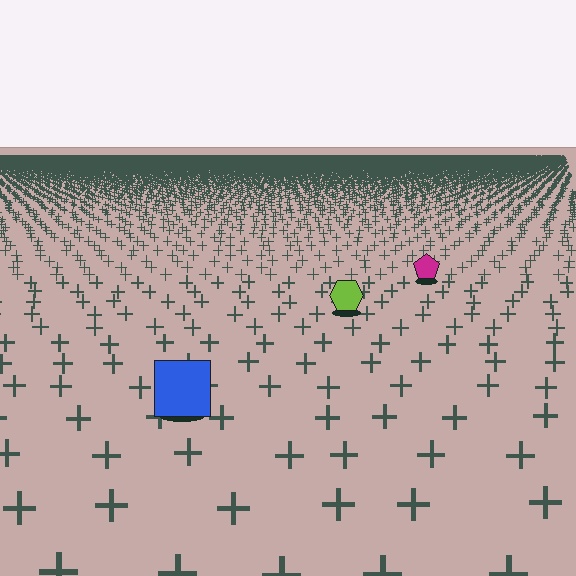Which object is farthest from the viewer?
The magenta pentagon is farthest from the viewer. It appears smaller and the ground texture around it is denser.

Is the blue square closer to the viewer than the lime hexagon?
Yes. The blue square is closer — you can tell from the texture gradient: the ground texture is coarser near it.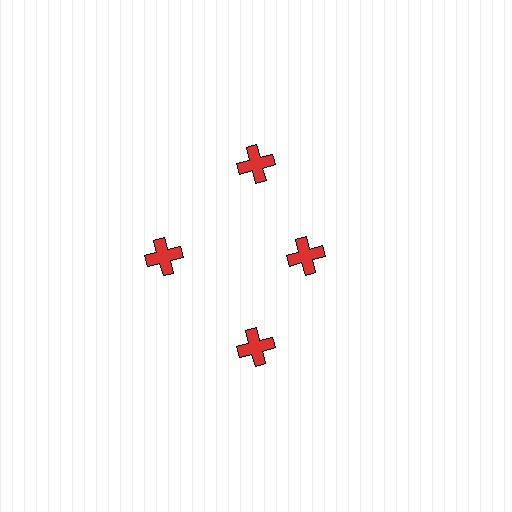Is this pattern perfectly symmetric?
No. The 4 red crosses are arranged in a ring, but one element near the 3 o'clock position is pulled inward toward the center, breaking the 4-fold rotational symmetry.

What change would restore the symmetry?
The symmetry would be restored by moving it outward, back onto the ring so that all 4 crosses sit at equal angles and equal distance from the center.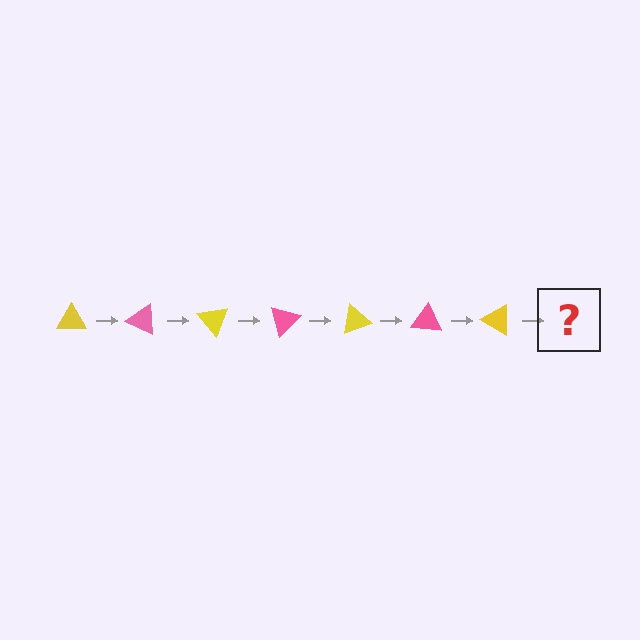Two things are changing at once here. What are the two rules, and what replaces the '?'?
The two rules are that it rotates 25 degrees each step and the color cycles through yellow and pink. The '?' should be a pink triangle, rotated 175 degrees from the start.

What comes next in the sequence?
The next element should be a pink triangle, rotated 175 degrees from the start.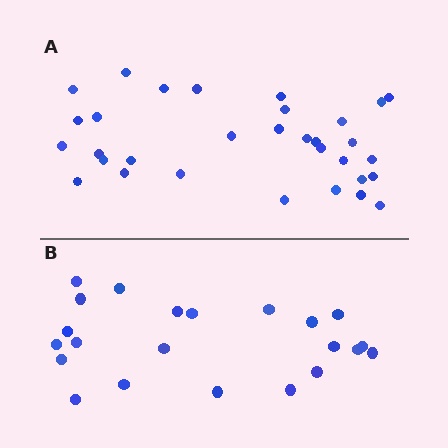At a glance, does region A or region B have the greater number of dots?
Region A (the top region) has more dots.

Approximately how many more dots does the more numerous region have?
Region A has roughly 10 or so more dots than region B.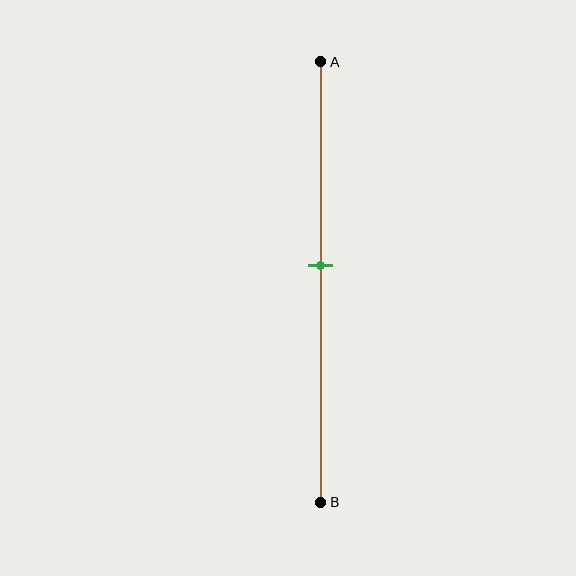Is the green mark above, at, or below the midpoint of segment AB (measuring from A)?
The green mark is above the midpoint of segment AB.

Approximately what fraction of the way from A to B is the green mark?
The green mark is approximately 45% of the way from A to B.